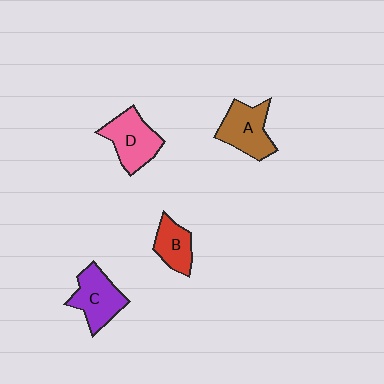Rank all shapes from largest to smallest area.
From largest to smallest: D (pink), A (brown), C (purple), B (red).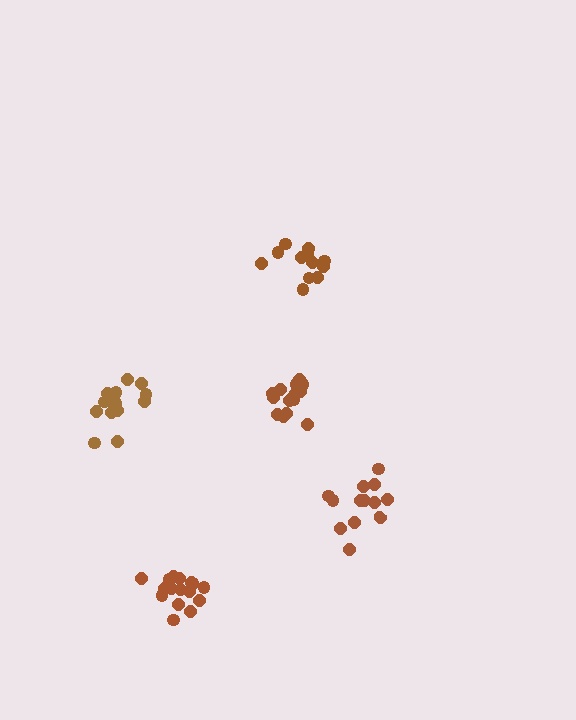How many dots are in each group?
Group 1: 15 dots, Group 2: 13 dots, Group 3: 12 dots, Group 4: 15 dots, Group 5: 16 dots (71 total).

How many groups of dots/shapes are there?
There are 5 groups.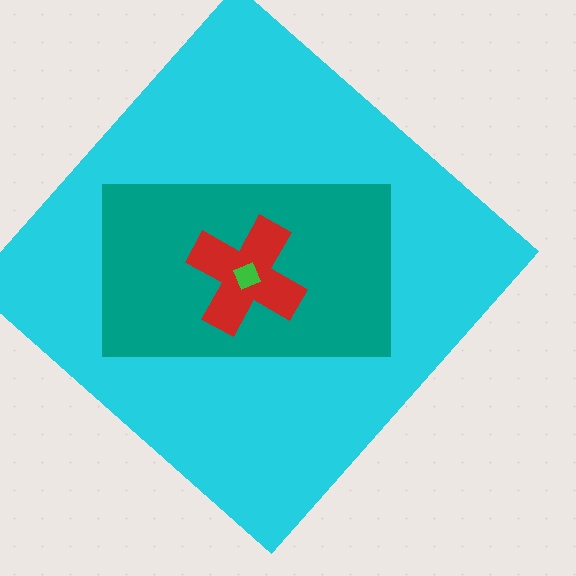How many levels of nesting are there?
4.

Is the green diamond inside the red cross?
Yes.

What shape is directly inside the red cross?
The green diamond.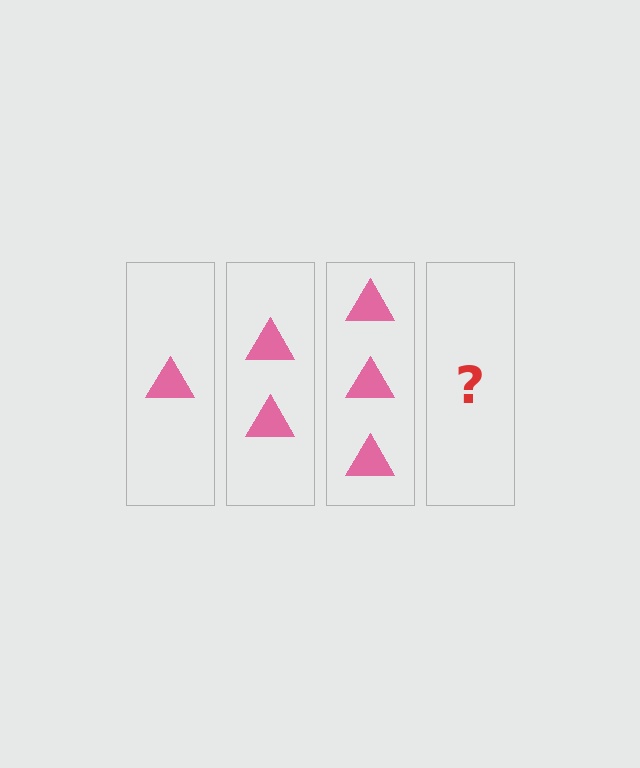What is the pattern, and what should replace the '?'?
The pattern is that each step adds one more triangle. The '?' should be 4 triangles.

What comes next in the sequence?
The next element should be 4 triangles.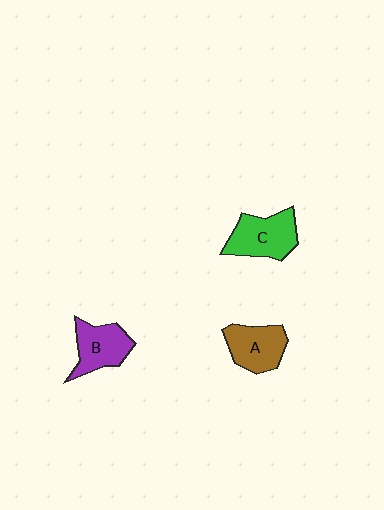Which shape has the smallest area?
Shape B (purple).